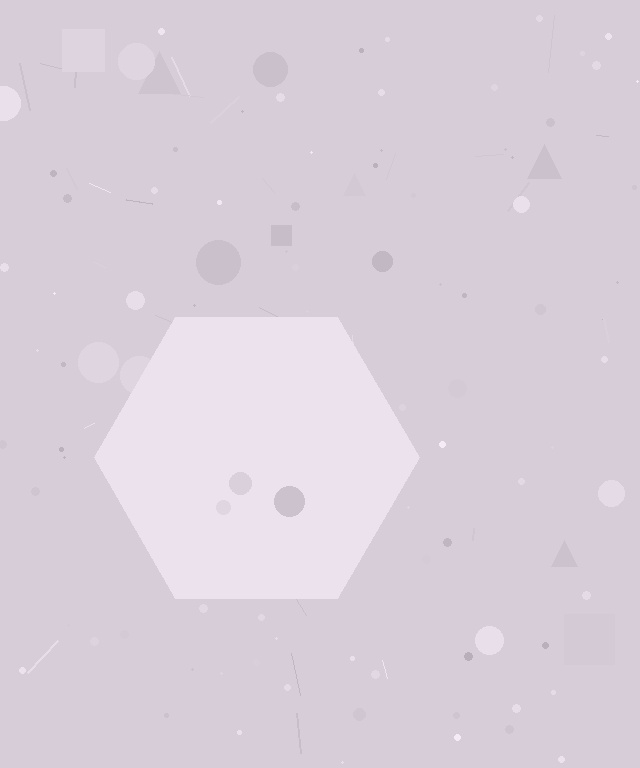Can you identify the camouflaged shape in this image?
The camouflaged shape is a hexagon.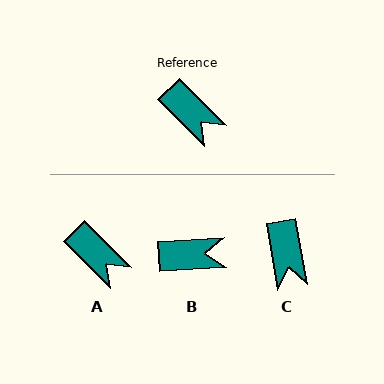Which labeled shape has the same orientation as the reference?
A.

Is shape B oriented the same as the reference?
No, it is off by about 49 degrees.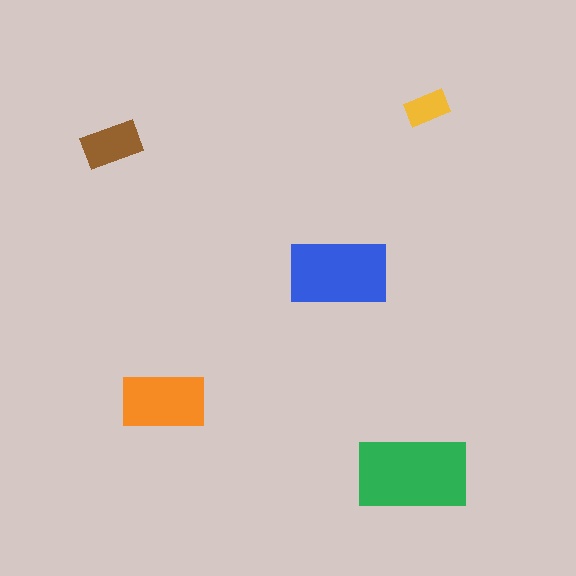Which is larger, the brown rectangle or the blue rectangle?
The blue one.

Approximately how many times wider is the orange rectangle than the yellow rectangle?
About 2 times wider.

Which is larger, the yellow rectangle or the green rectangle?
The green one.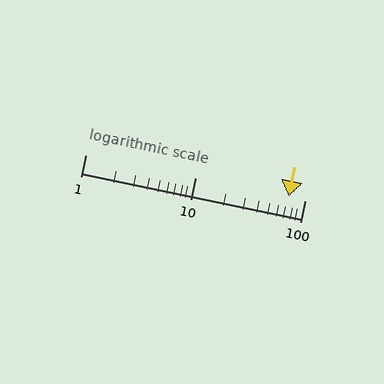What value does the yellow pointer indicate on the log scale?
The pointer indicates approximately 71.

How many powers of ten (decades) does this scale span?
The scale spans 2 decades, from 1 to 100.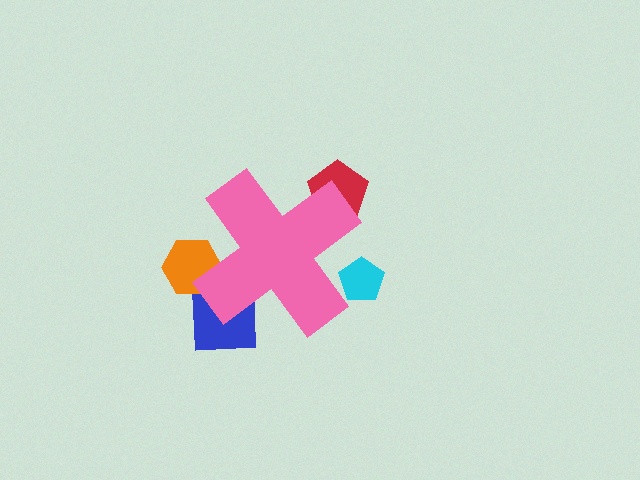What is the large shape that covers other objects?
A pink cross.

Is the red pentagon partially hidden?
Yes, the red pentagon is partially hidden behind the pink cross.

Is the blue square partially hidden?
Yes, the blue square is partially hidden behind the pink cross.